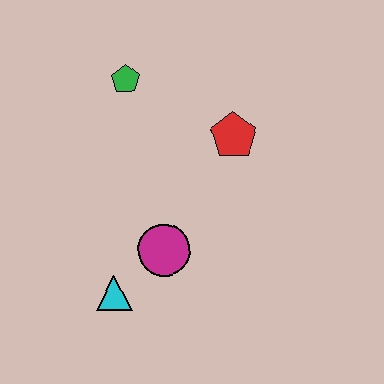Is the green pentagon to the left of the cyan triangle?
No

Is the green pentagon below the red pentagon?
No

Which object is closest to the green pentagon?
The red pentagon is closest to the green pentagon.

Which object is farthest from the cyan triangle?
The green pentagon is farthest from the cyan triangle.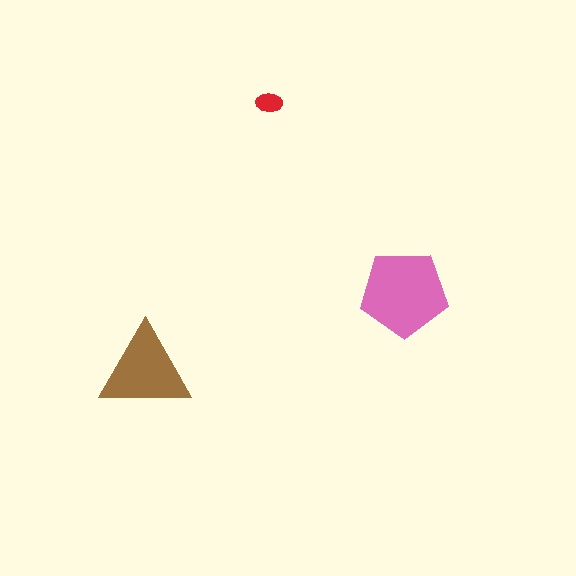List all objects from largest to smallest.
The pink pentagon, the brown triangle, the red ellipse.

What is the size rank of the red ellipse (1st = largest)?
3rd.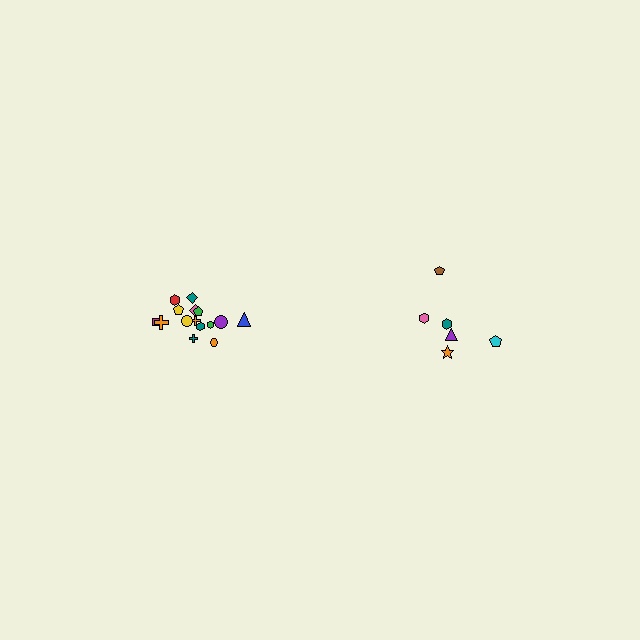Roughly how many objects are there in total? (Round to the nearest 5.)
Roughly 20 objects in total.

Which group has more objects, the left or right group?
The left group.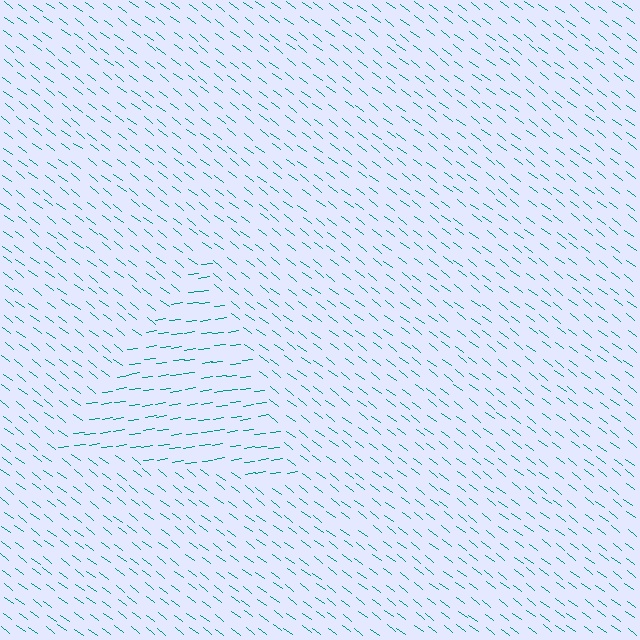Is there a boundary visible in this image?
Yes, there is a texture boundary formed by a change in line orientation.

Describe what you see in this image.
The image is filled with small teal line segments. A triangle region in the image has lines oriented differently from the surrounding lines, creating a visible texture boundary.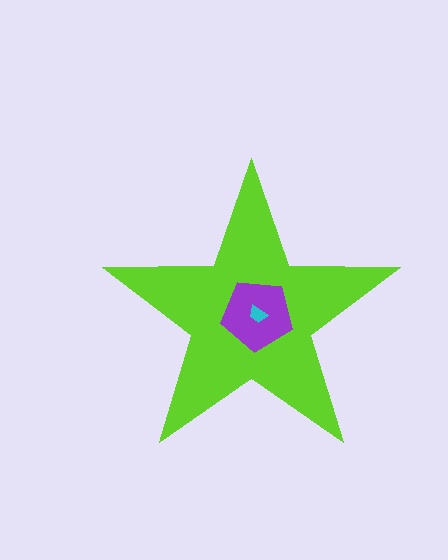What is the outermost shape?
The lime star.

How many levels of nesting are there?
3.